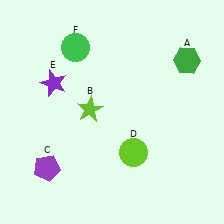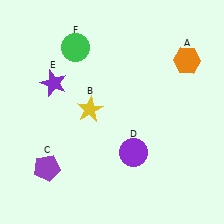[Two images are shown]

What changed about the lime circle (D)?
In Image 1, D is lime. In Image 2, it changed to purple.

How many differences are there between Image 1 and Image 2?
There are 3 differences between the two images.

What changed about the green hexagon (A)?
In Image 1, A is green. In Image 2, it changed to orange.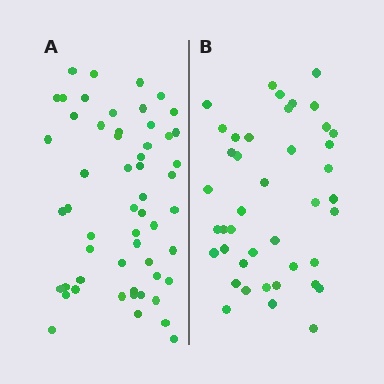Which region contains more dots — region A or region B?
Region A (the left region) has more dots.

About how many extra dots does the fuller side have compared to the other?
Region A has approximately 15 more dots than region B.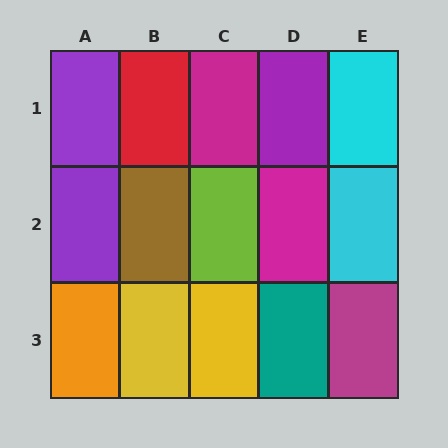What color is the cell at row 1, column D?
Purple.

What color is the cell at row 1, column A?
Purple.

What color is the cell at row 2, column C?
Lime.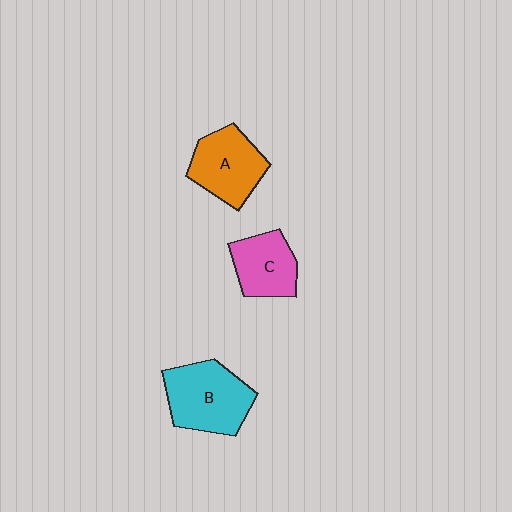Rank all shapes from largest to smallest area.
From largest to smallest: B (cyan), A (orange), C (pink).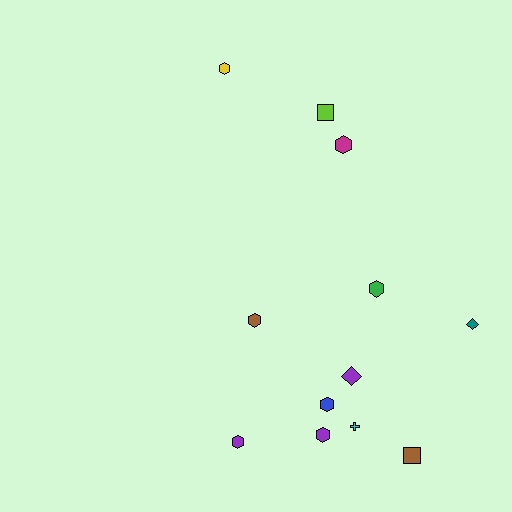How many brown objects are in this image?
There are 2 brown objects.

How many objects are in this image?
There are 12 objects.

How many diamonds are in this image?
There are 2 diamonds.